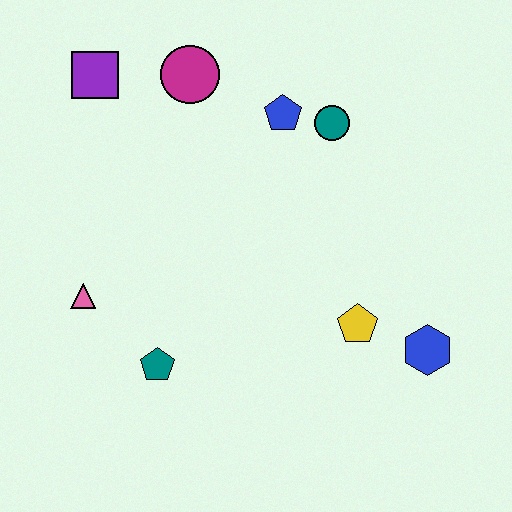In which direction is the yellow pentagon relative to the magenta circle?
The yellow pentagon is below the magenta circle.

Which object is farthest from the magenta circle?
The blue hexagon is farthest from the magenta circle.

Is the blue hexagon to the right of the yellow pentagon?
Yes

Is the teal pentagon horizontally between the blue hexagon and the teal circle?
No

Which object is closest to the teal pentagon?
The pink triangle is closest to the teal pentagon.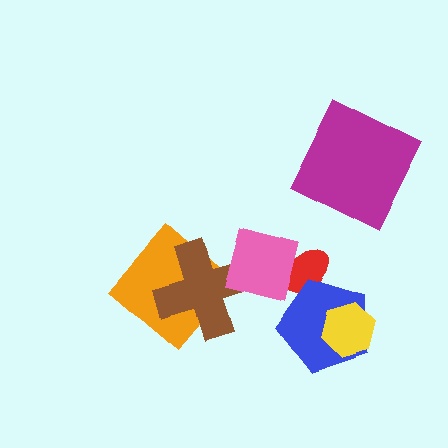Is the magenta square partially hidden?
No, no other shape covers it.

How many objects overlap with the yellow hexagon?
1 object overlaps with the yellow hexagon.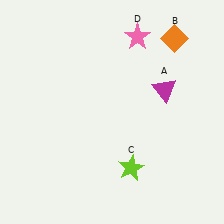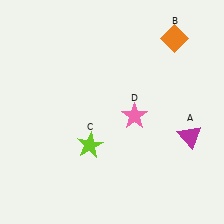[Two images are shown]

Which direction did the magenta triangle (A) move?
The magenta triangle (A) moved down.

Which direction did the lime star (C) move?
The lime star (C) moved left.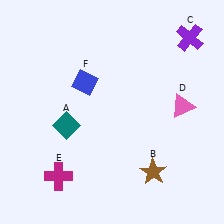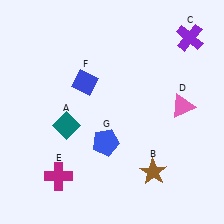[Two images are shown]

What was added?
A blue pentagon (G) was added in Image 2.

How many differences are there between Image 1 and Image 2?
There is 1 difference between the two images.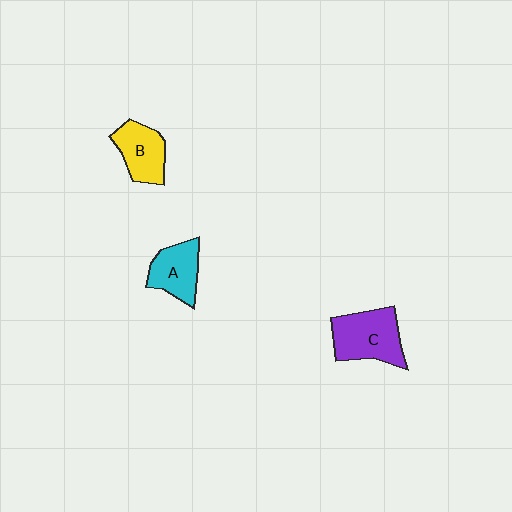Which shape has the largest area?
Shape C (purple).